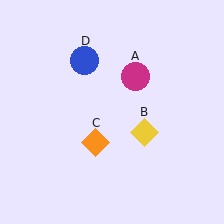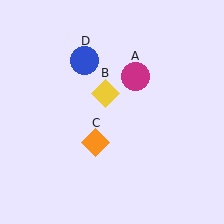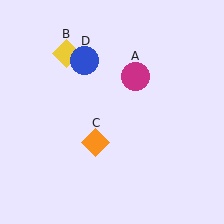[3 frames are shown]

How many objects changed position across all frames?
1 object changed position: yellow diamond (object B).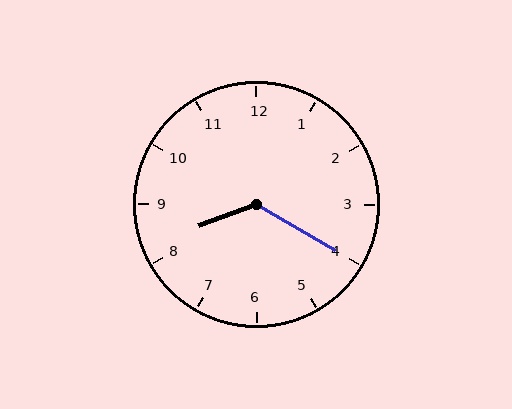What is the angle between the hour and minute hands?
Approximately 130 degrees.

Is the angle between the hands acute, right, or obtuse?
It is obtuse.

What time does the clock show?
8:20.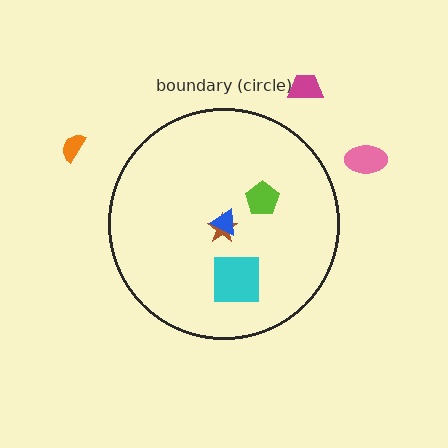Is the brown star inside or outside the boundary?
Inside.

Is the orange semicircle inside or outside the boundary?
Outside.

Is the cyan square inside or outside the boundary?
Inside.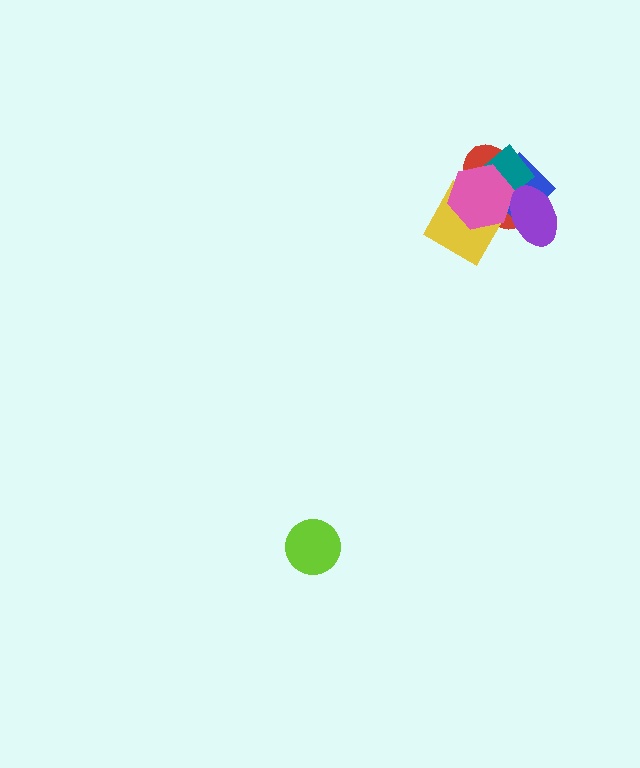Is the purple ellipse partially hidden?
No, no other shape covers it.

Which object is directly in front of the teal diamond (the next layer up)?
The pink hexagon is directly in front of the teal diamond.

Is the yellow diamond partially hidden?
Yes, it is partially covered by another shape.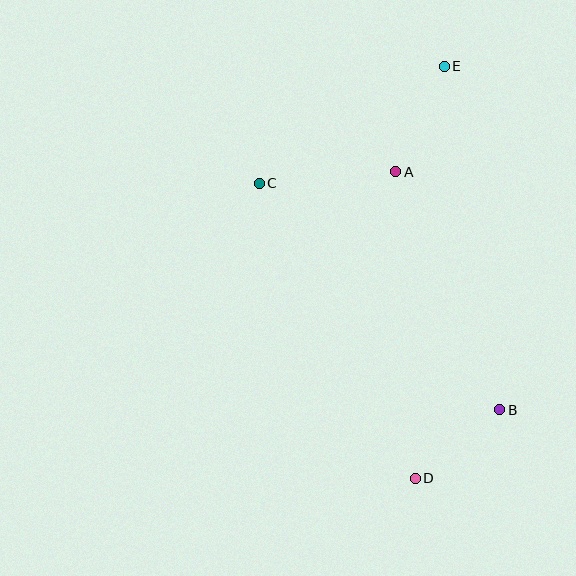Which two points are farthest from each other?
Points D and E are farthest from each other.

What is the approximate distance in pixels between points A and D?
The distance between A and D is approximately 307 pixels.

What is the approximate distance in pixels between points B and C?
The distance between B and C is approximately 330 pixels.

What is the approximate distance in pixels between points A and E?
The distance between A and E is approximately 117 pixels.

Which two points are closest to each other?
Points B and D are closest to each other.